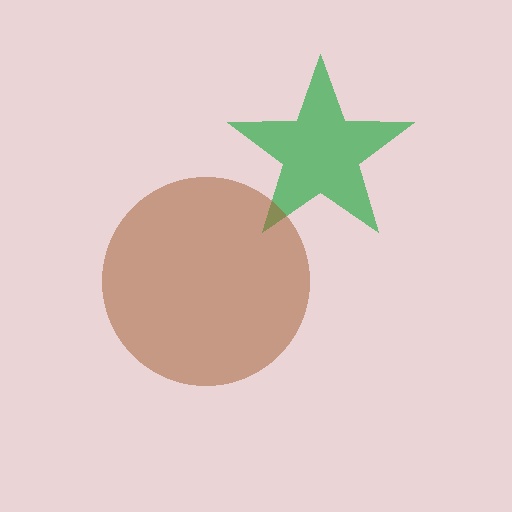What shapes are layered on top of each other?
The layered shapes are: a green star, a brown circle.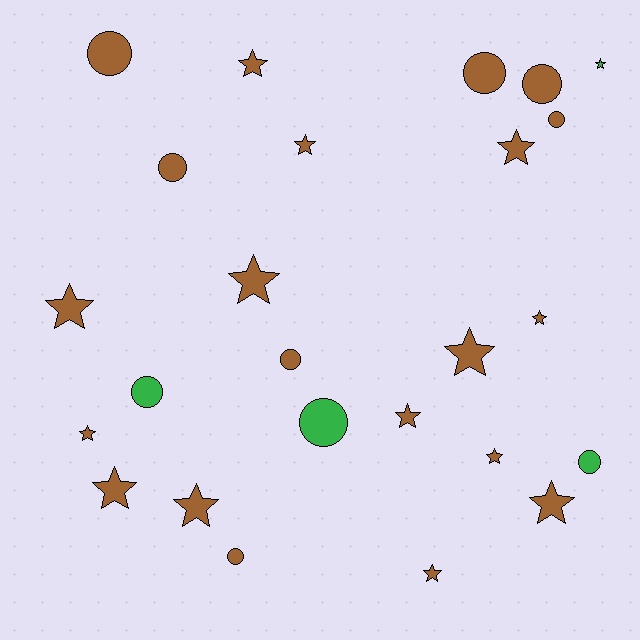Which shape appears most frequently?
Star, with 15 objects.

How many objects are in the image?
There are 25 objects.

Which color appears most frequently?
Brown, with 21 objects.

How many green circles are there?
There are 3 green circles.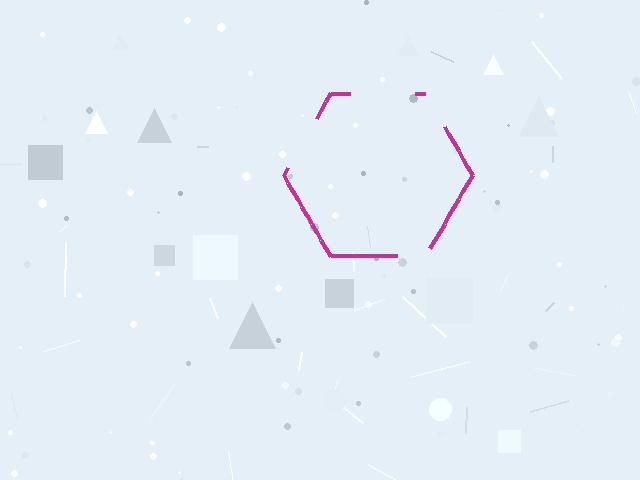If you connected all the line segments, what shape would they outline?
They would outline a hexagon.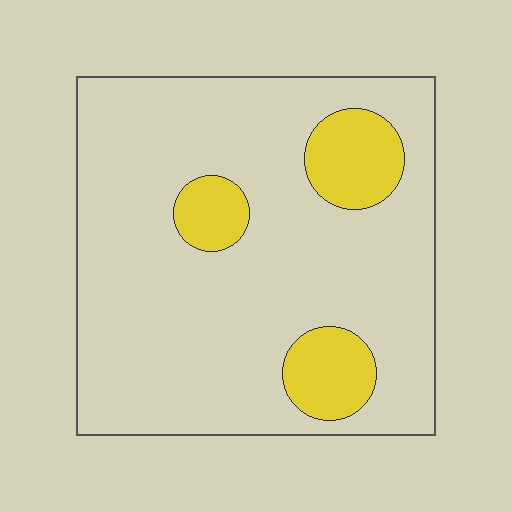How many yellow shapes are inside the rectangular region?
3.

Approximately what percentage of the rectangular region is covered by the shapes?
Approximately 15%.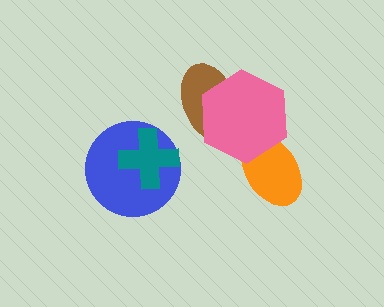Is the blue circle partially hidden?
Yes, it is partially covered by another shape.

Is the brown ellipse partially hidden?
Yes, it is partially covered by another shape.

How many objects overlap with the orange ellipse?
1 object overlaps with the orange ellipse.